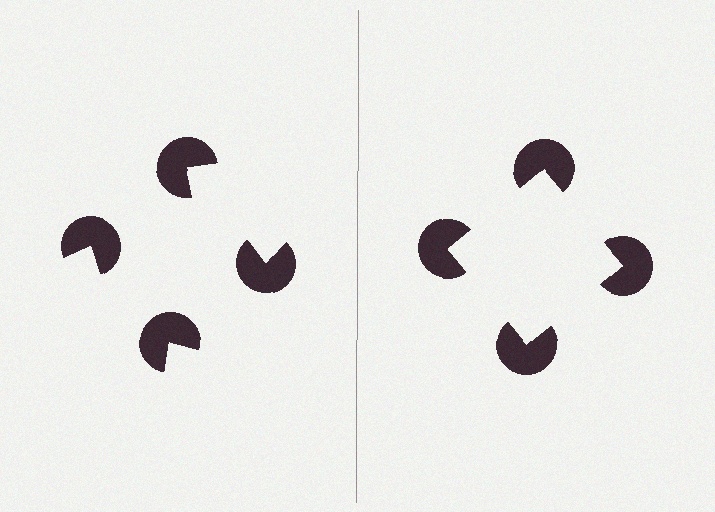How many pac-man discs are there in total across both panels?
8 — 4 on each side.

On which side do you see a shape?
An illusory square appears on the right side. On the left side the wedge cuts are rotated, so no coherent shape forms.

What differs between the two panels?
The pac-man discs are positioned identically on both sides; only the wedge orientations differ. On the right they align to a square; on the left they are misaligned.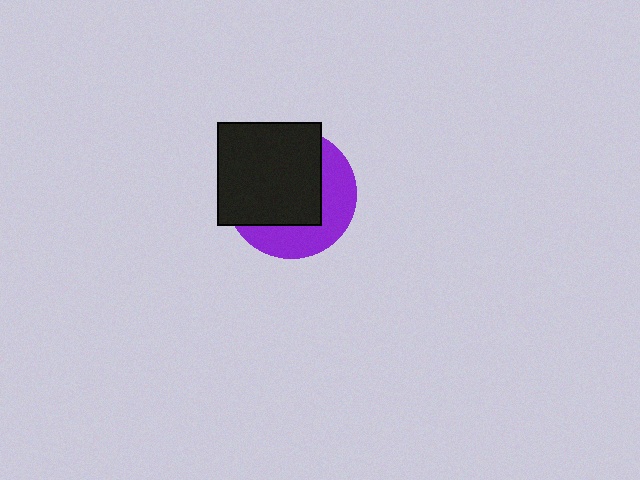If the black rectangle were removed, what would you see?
You would see the complete purple circle.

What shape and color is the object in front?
The object in front is a black rectangle.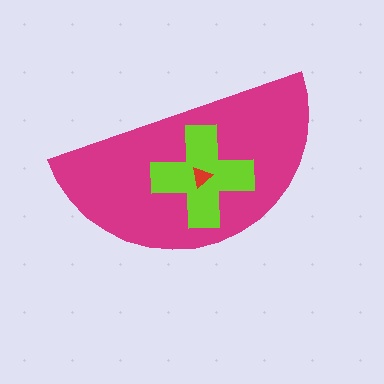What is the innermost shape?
The red triangle.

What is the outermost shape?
The magenta semicircle.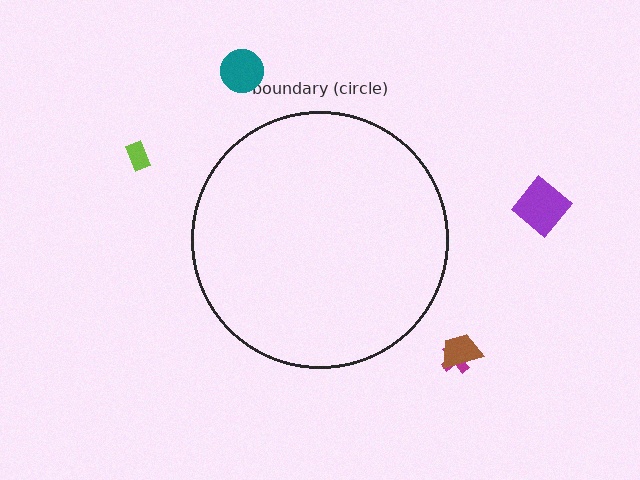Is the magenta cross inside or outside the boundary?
Outside.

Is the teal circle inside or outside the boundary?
Outside.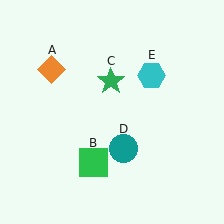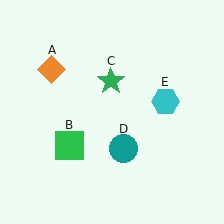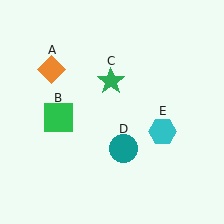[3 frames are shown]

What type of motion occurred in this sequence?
The green square (object B), cyan hexagon (object E) rotated clockwise around the center of the scene.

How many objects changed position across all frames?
2 objects changed position: green square (object B), cyan hexagon (object E).